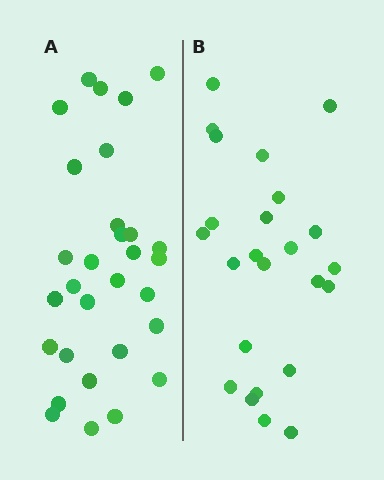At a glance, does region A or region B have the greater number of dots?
Region A (the left region) has more dots.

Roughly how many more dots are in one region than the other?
Region A has about 6 more dots than region B.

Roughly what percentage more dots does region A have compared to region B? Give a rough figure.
About 25% more.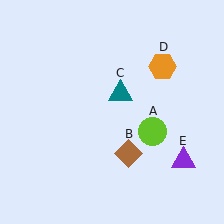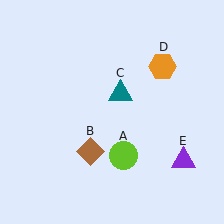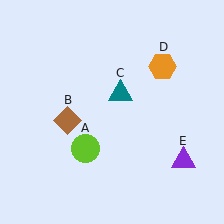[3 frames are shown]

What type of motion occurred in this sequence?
The lime circle (object A), brown diamond (object B) rotated clockwise around the center of the scene.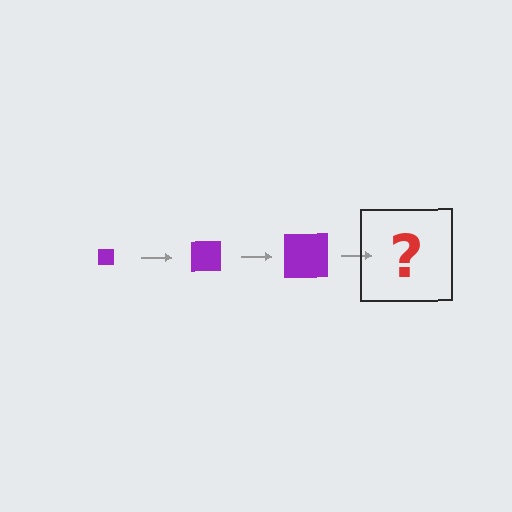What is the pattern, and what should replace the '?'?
The pattern is that the square gets progressively larger each step. The '?' should be a purple square, larger than the previous one.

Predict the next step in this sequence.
The next step is a purple square, larger than the previous one.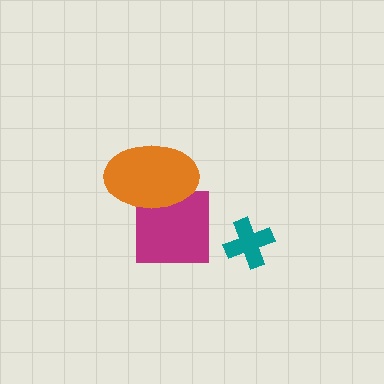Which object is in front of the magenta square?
The orange ellipse is in front of the magenta square.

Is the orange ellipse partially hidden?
No, no other shape covers it.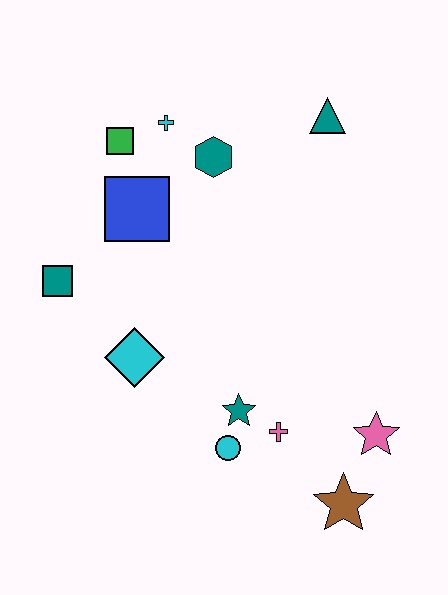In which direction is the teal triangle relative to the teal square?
The teal triangle is to the right of the teal square.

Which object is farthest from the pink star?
The green square is farthest from the pink star.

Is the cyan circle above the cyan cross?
No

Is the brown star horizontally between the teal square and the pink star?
Yes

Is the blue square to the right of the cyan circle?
No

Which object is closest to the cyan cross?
The green square is closest to the cyan cross.